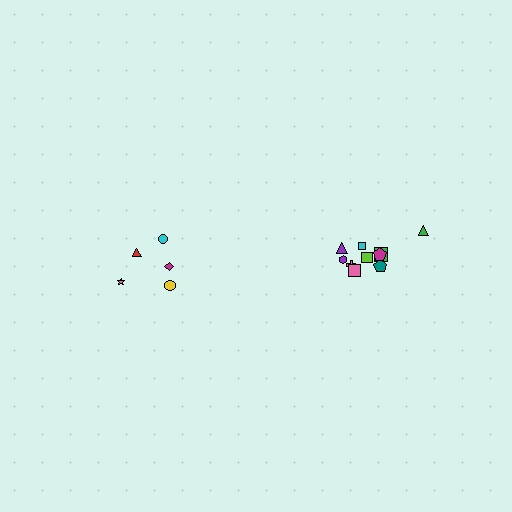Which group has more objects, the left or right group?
The right group.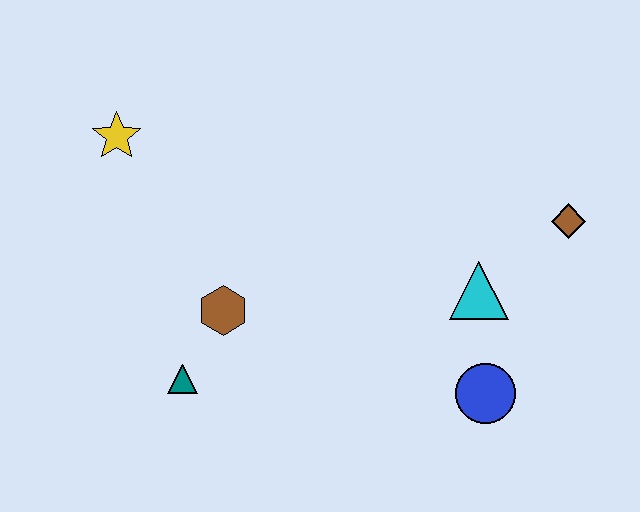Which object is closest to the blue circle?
The cyan triangle is closest to the blue circle.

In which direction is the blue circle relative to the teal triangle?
The blue circle is to the right of the teal triangle.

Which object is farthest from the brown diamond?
The yellow star is farthest from the brown diamond.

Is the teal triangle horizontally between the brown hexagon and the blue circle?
No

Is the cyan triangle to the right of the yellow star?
Yes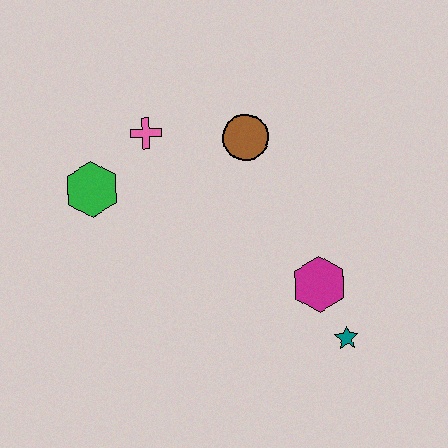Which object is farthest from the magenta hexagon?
The green hexagon is farthest from the magenta hexagon.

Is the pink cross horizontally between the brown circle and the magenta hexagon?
No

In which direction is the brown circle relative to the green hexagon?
The brown circle is to the right of the green hexagon.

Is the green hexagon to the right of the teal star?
No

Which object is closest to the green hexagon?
The pink cross is closest to the green hexagon.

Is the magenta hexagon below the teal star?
No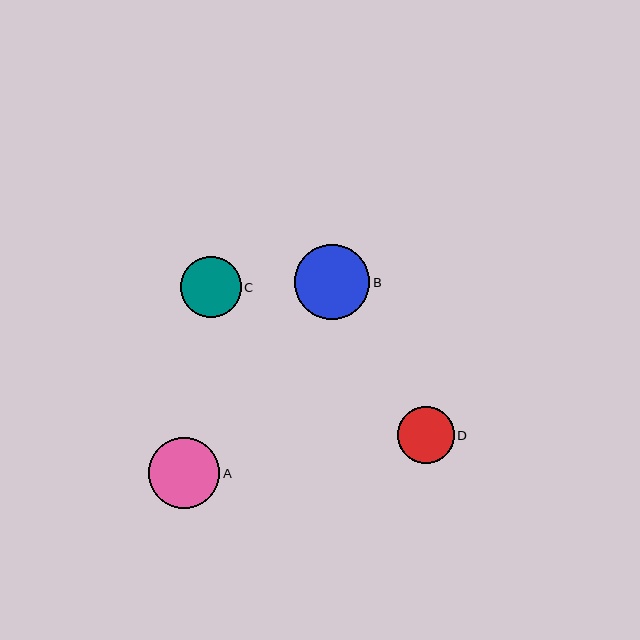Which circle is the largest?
Circle B is the largest with a size of approximately 75 pixels.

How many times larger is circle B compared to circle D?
Circle B is approximately 1.3 times the size of circle D.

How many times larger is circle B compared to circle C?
Circle B is approximately 1.2 times the size of circle C.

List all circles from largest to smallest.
From largest to smallest: B, A, C, D.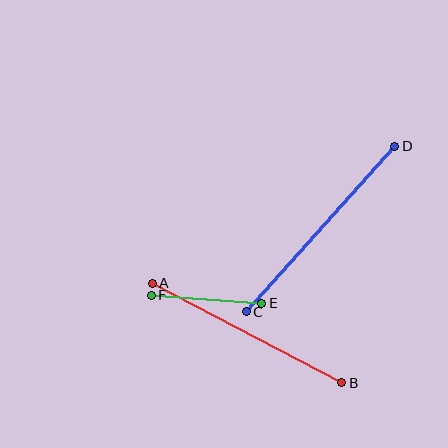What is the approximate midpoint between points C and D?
The midpoint is at approximately (320, 229) pixels.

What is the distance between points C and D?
The distance is approximately 222 pixels.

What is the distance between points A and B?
The distance is approximately 214 pixels.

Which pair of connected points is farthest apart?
Points C and D are farthest apart.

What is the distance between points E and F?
The distance is approximately 111 pixels.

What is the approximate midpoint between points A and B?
The midpoint is at approximately (247, 333) pixels.